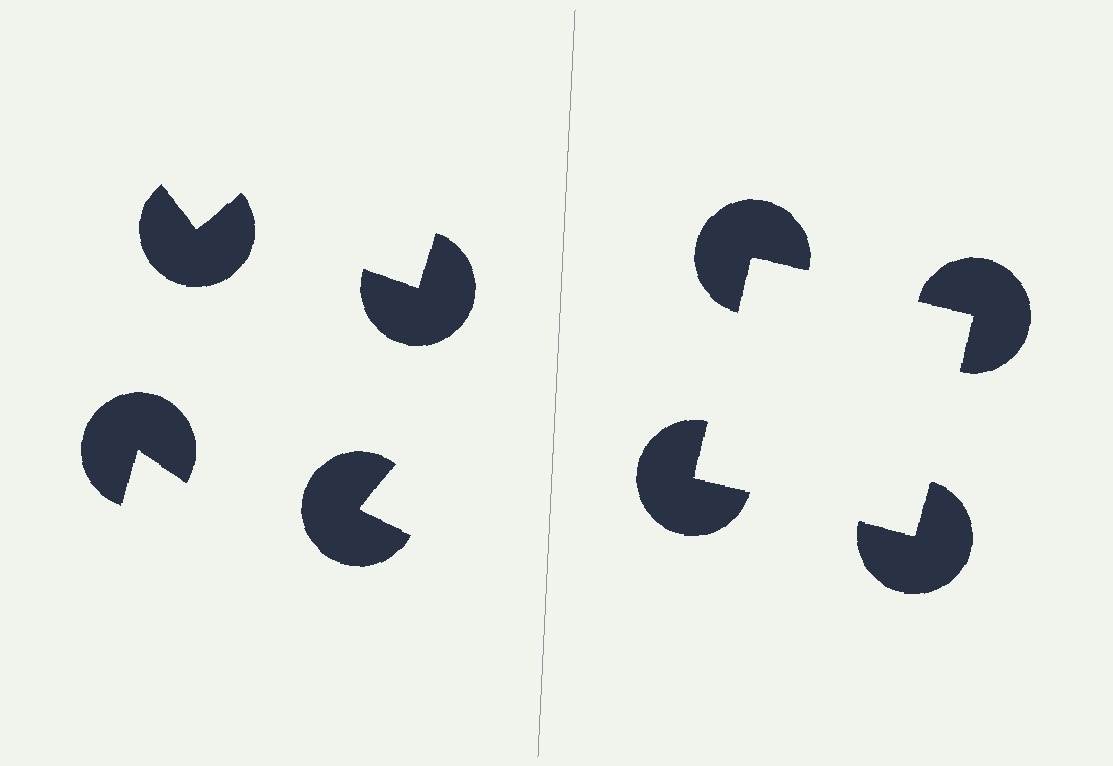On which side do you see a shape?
An illusory square appears on the right side. On the left side the wedge cuts are rotated, so no coherent shape forms.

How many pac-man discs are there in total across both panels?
8 — 4 on each side.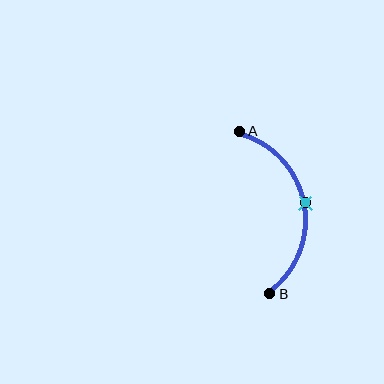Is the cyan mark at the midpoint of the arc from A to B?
Yes. The cyan mark lies on the arc at equal arc-length from both A and B — it is the arc midpoint.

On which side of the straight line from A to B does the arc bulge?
The arc bulges to the right of the straight line connecting A and B.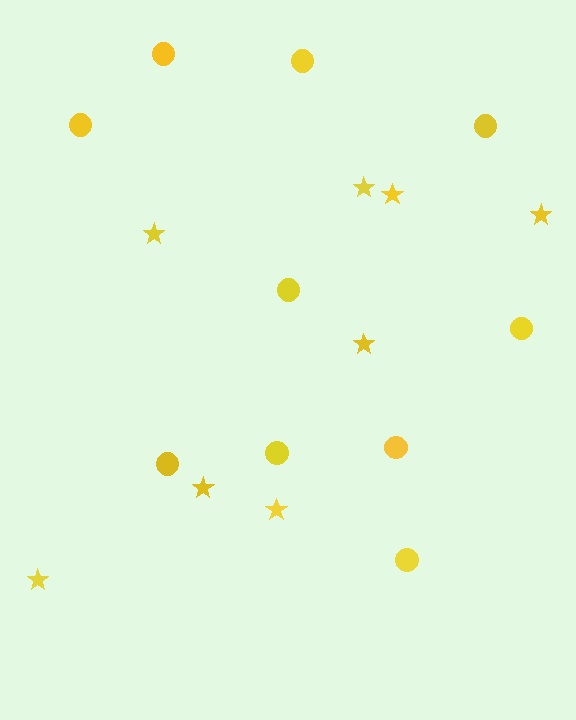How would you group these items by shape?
There are 2 groups: one group of circles (10) and one group of stars (8).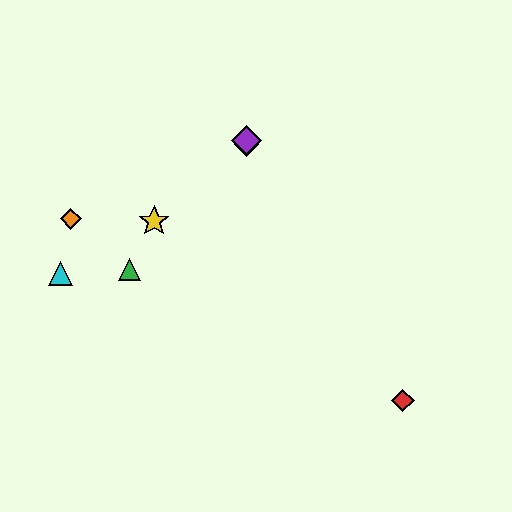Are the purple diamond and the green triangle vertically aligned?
No, the purple diamond is at x≈247 and the green triangle is at x≈129.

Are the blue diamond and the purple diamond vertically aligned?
Yes, both are at x≈247.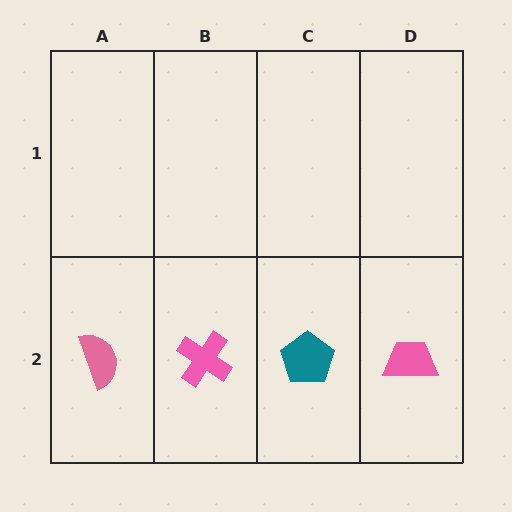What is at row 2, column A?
A pink semicircle.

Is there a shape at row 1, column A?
No, that cell is empty.